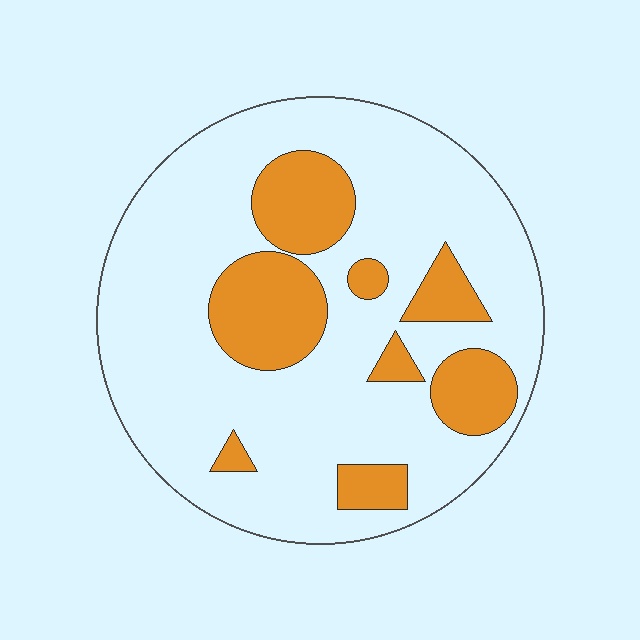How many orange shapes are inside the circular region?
8.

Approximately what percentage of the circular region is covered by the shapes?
Approximately 25%.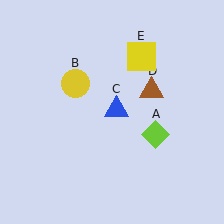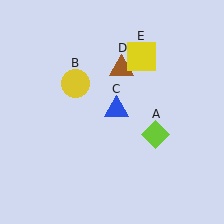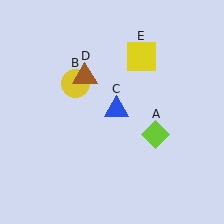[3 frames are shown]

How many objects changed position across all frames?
1 object changed position: brown triangle (object D).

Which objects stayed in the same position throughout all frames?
Lime diamond (object A) and yellow circle (object B) and blue triangle (object C) and yellow square (object E) remained stationary.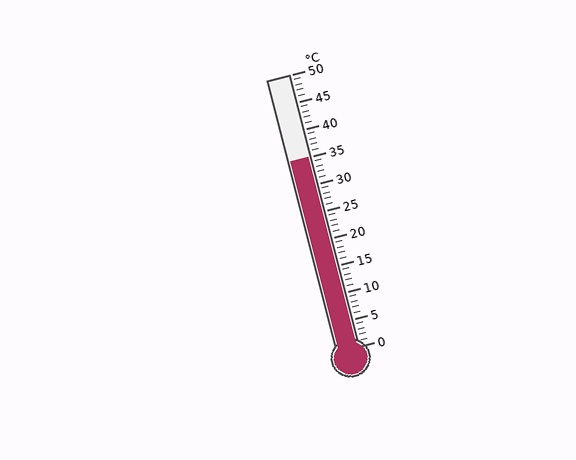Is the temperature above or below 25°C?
The temperature is above 25°C.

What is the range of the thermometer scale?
The thermometer scale ranges from 0°C to 50°C.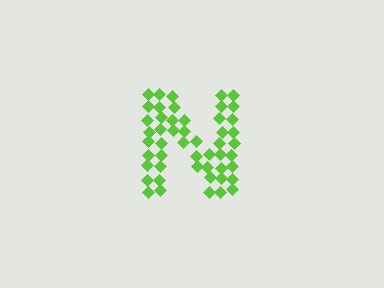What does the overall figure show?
The overall figure shows the letter N.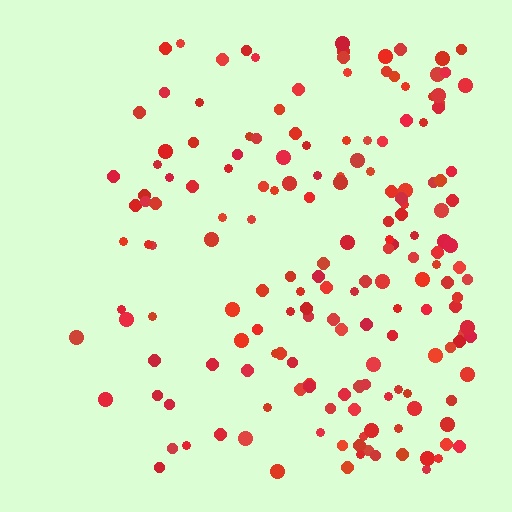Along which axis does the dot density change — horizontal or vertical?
Horizontal.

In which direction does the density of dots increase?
From left to right, with the right side densest.